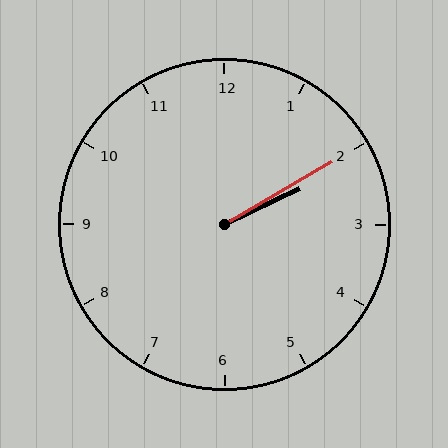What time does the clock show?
2:10.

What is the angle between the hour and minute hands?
Approximately 5 degrees.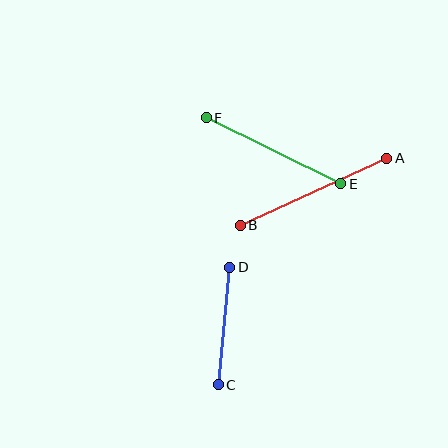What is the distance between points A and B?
The distance is approximately 161 pixels.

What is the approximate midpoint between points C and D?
The midpoint is at approximately (224, 326) pixels.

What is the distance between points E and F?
The distance is approximately 150 pixels.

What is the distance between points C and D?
The distance is approximately 118 pixels.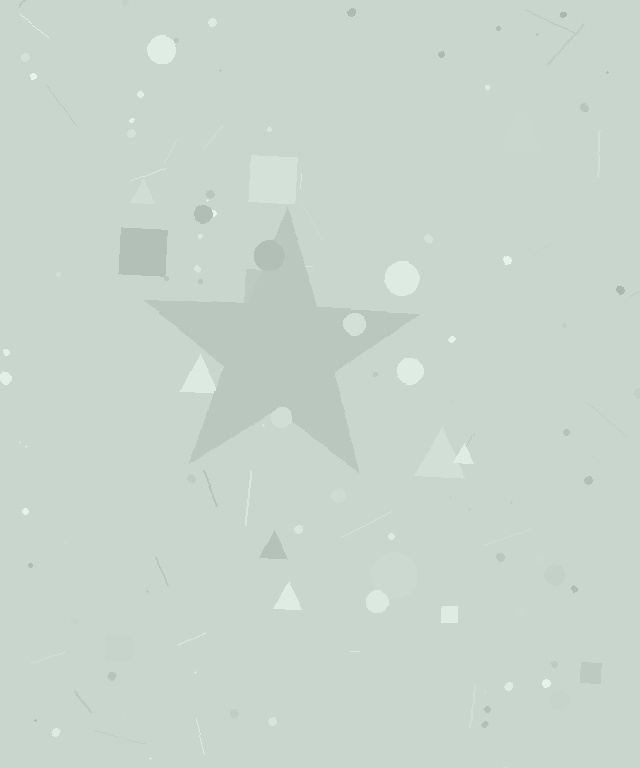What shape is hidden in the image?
A star is hidden in the image.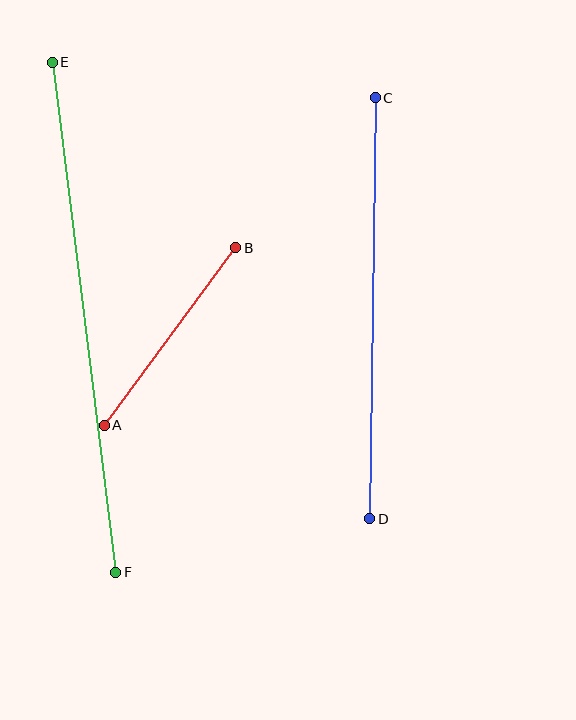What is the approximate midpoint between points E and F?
The midpoint is at approximately (84, 317) pixels.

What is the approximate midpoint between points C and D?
The midpoint is at approximately (372, 308) pixels.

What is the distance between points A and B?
The distance is approximately 221 pixels.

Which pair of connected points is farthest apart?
Points E and F are farthest apart.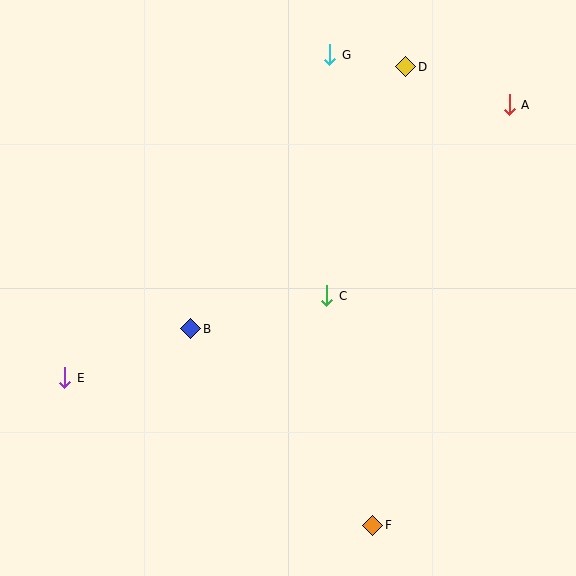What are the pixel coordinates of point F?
Point F is at (373, 525).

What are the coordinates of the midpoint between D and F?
The midpoint between D and F is at (389, 296).